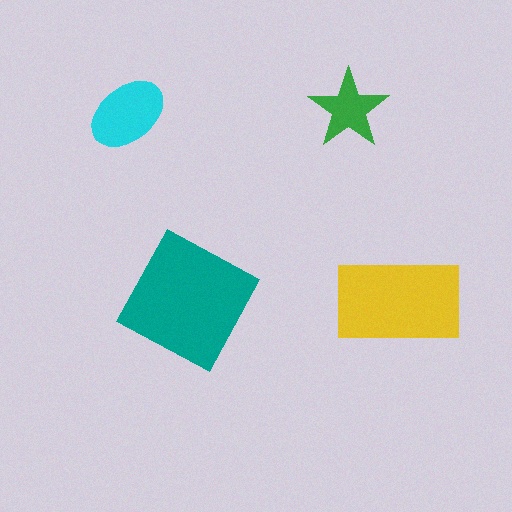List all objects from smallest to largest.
The green star, the cyan ellipse, the yellow rectangle, the teal square.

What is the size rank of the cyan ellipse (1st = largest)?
3rd.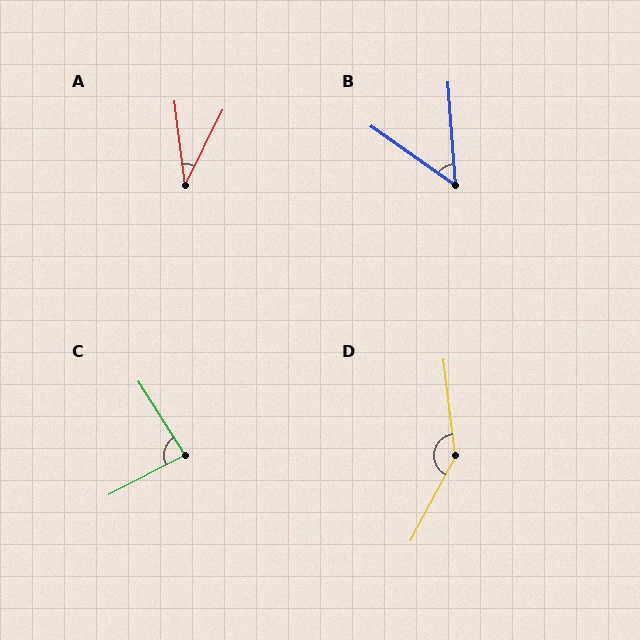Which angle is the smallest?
A, at approximately 34 degrees.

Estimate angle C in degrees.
Approximately 85 degrees.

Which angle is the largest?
D, at approximately 145 degrees.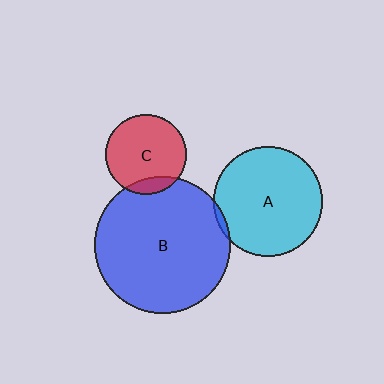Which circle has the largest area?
Circle B (blue).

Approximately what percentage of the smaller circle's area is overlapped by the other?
Approximately 5%.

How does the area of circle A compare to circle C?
Approximately 1.8 times.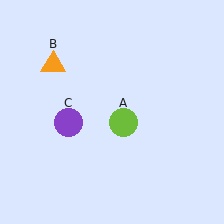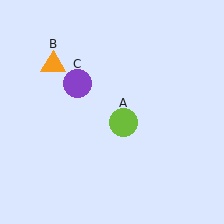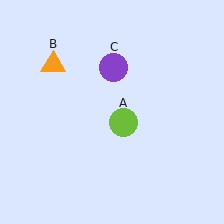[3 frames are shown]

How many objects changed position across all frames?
1 object changed position: purple circle (object C).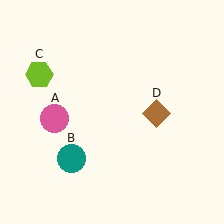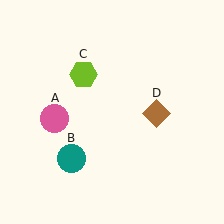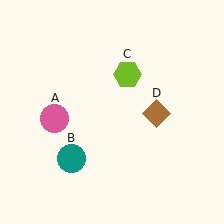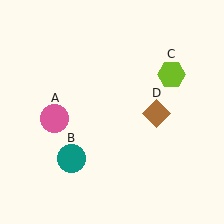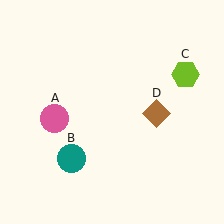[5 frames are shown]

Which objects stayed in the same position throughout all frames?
Pink circle (object A) and teal circle (object B) and brown diamond (object D) remained stationary.